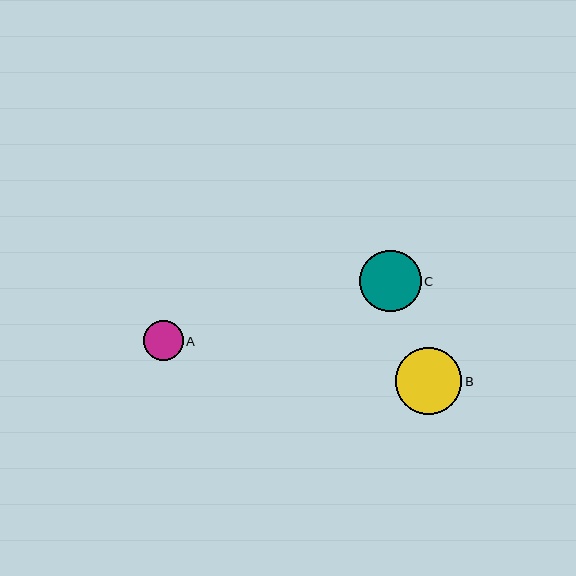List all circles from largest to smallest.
From largest to smallest: B, C, A.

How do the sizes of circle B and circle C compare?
Circle B and circle C are approximately the same size.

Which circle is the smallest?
Circle A is the smallest with a size of approximately 40 pixels.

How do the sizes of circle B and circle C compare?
Circle B and circle C are approximately the same size.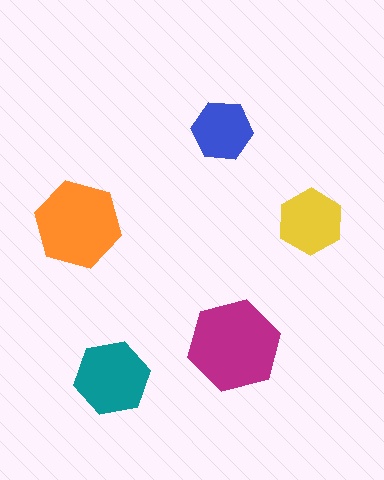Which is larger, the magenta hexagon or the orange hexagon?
The magenta one.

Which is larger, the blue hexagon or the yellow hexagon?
The yellow one.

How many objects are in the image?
There are 5 objects in the image.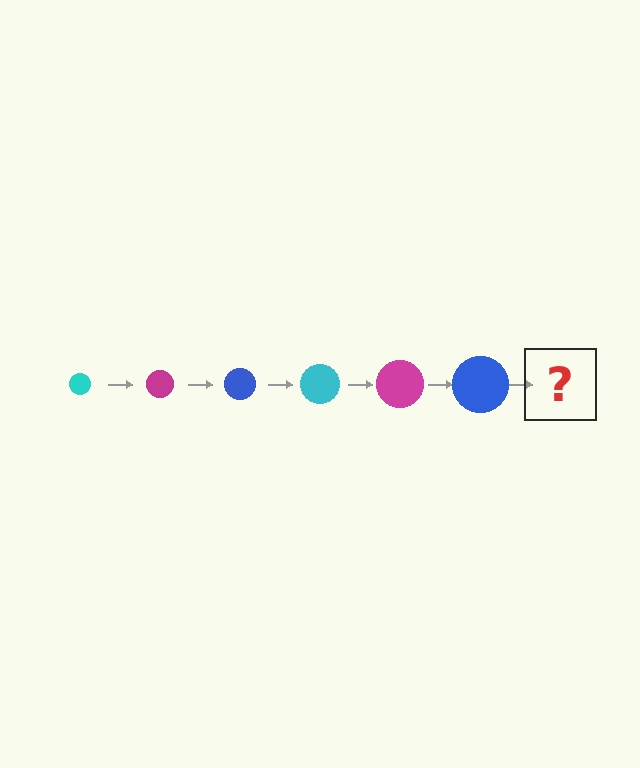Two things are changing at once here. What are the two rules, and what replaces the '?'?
The two rules are that the circle grows larger each step and the color cycles through cyan, magenta, and blue. The '?' should be a cyan circle, larger than the previous one.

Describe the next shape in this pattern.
It should be a cyan circle, larger than the previous one.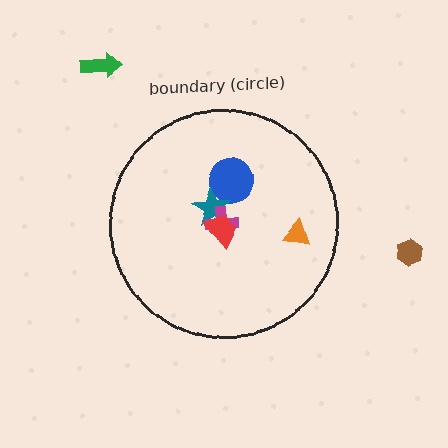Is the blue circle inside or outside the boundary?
Inside.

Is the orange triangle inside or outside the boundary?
Inside.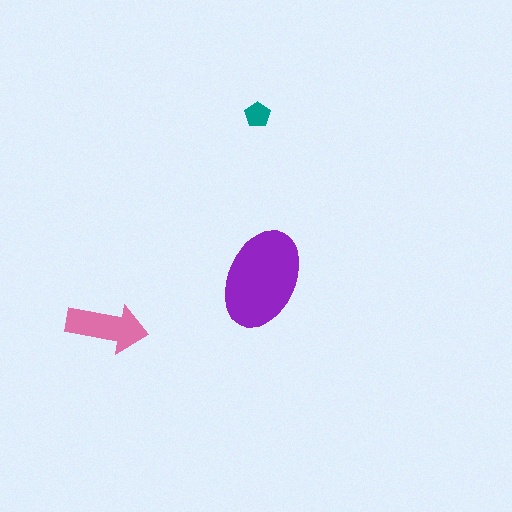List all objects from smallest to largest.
The teal pentagon, the pink arrow, the purple ellipse.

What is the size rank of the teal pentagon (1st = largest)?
3rd.